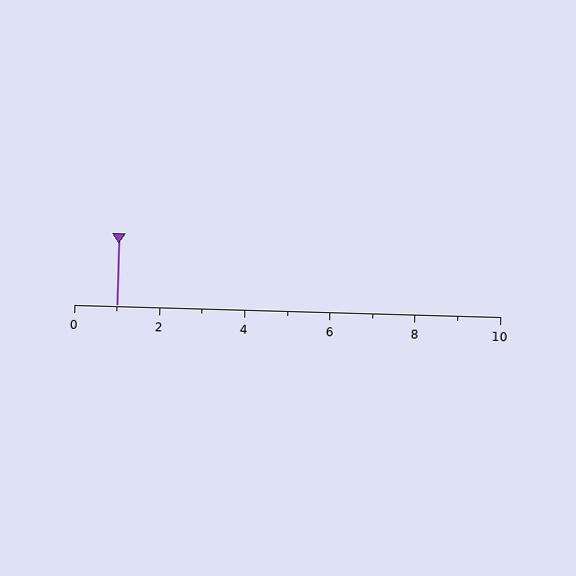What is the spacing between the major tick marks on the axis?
The major ticks are spaced 2 apart.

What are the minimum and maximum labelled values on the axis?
The axis runs from 0 to 10.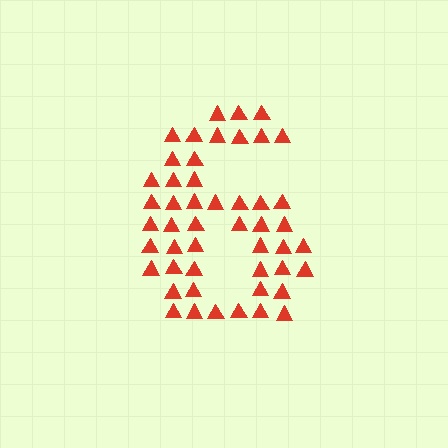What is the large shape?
The large shape is the digit 6.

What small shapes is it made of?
It is made of small triangles.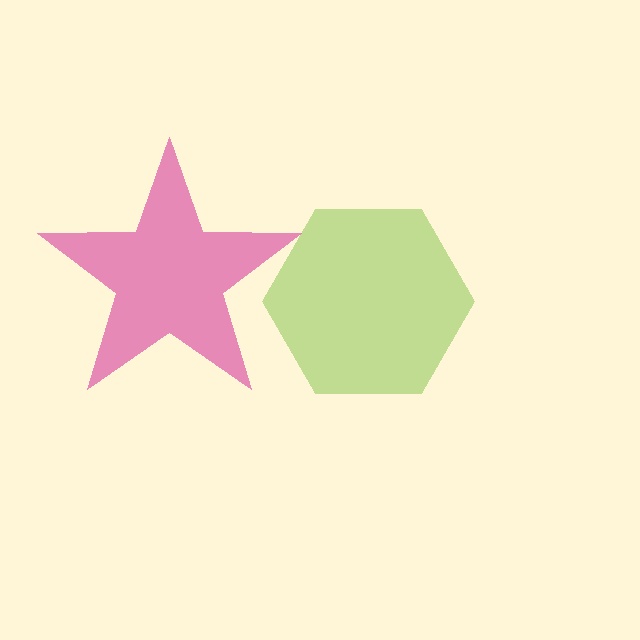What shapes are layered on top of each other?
The layered shapes are: a lime hexagon, a pink star.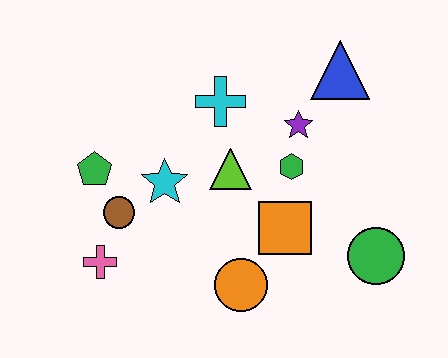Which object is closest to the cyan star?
The brown circle is closest to the cyan star.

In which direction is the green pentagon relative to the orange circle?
The green pentagon is to the left of the orange circle.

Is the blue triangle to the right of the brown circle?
Yes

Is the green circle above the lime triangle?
No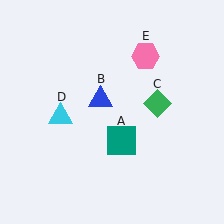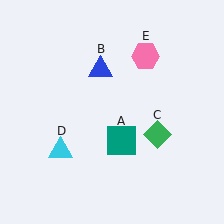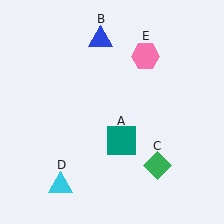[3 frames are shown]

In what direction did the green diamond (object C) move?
The green diamond (object C) moved down.